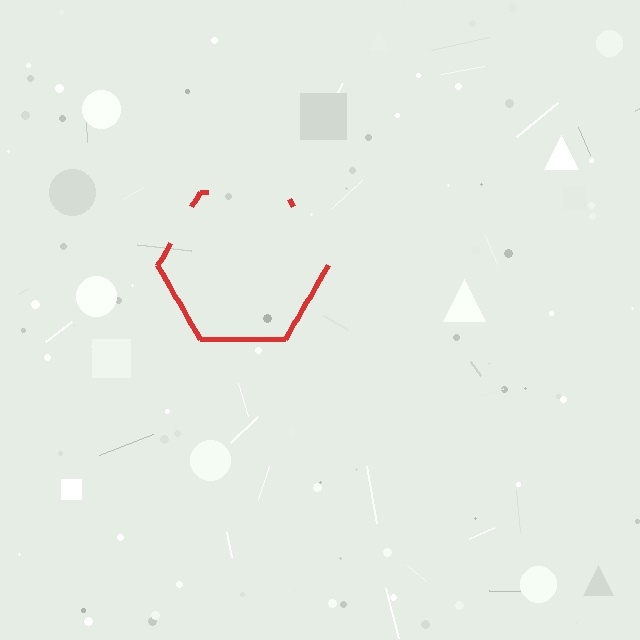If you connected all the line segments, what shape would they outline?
They would outline a hexagon.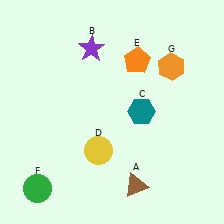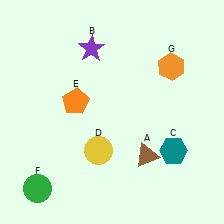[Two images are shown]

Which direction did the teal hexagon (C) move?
The teal hexagon (C) moved down.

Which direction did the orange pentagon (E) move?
The orange pentagon (E) moved left.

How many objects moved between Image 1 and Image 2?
3 objects moved between the two images.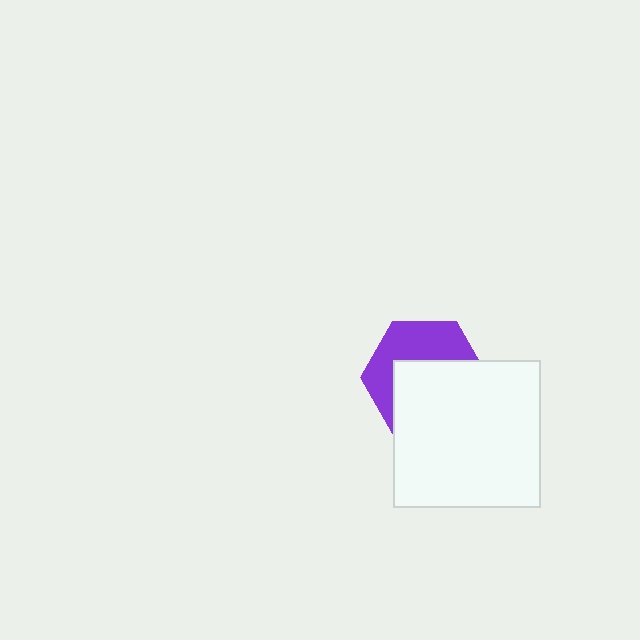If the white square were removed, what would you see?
You would see the complete purple hexagon.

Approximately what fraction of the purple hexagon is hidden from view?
Roughly 56% of the purple hexagon is hidden behind the white square.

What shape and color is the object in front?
The object in front is a white square.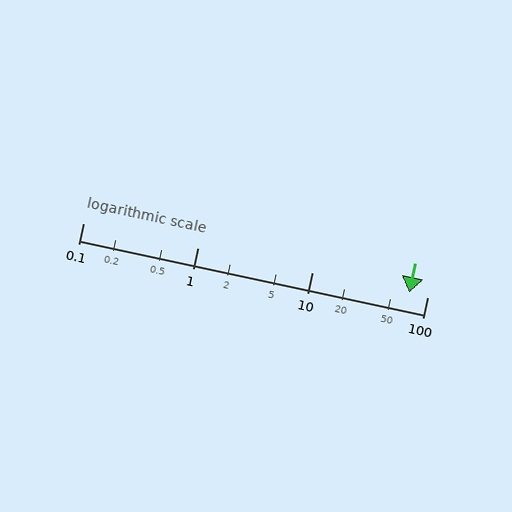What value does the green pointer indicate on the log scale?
The pointer indicates approximately 69.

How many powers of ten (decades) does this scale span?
The scale spans 3 decades, from 0.1 to 100.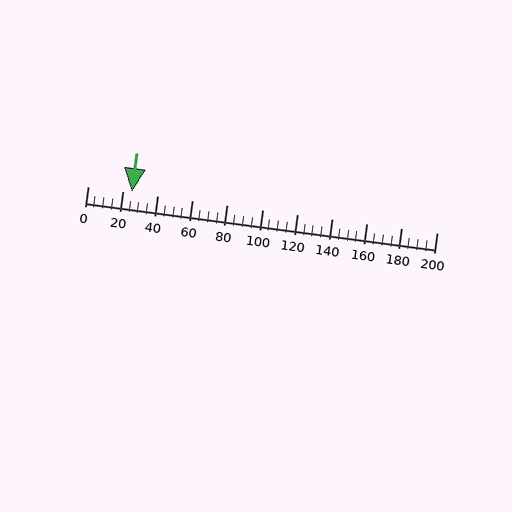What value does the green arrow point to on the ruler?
The green arrow points to approximately 25.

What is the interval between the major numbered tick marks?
The major tick marks are spaced 20 units apart.